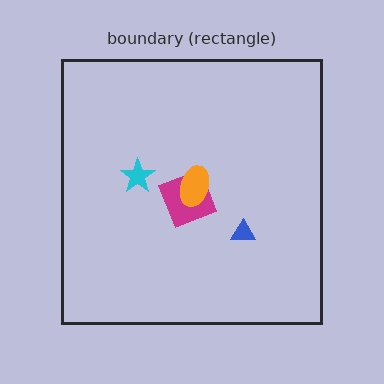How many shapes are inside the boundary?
4 inside, 0 outside.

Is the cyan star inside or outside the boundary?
Inside.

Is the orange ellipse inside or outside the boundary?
Inside.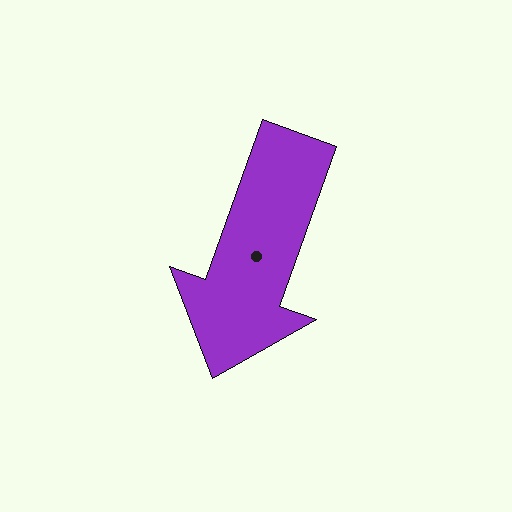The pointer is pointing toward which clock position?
Roughly 7 o'clock.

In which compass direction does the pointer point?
South.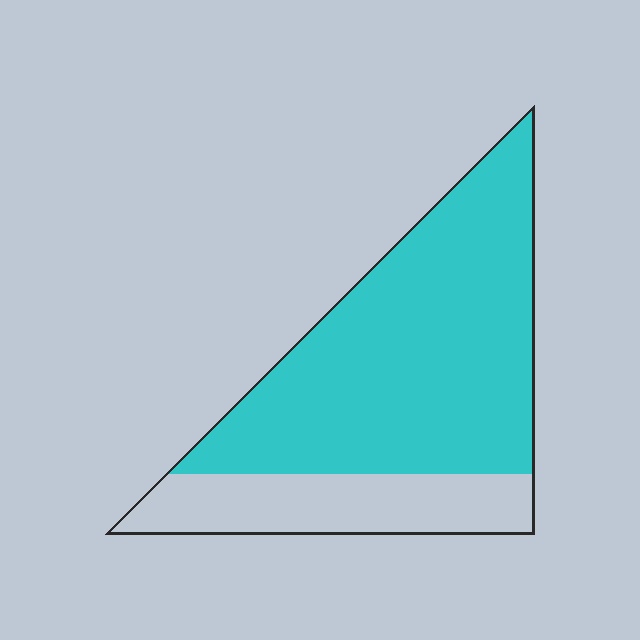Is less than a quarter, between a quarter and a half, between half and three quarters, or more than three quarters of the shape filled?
Between half and three quarters.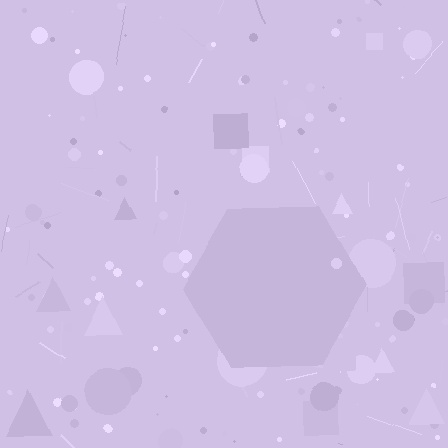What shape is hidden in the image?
A hexagon is hidden in the image.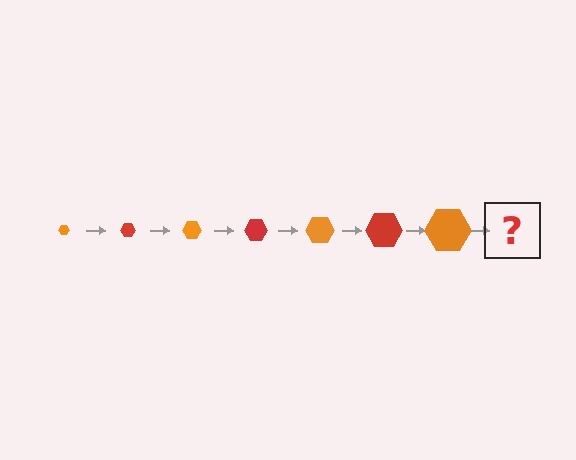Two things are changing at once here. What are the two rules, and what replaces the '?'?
The two rules are that the hexagon grows larger each step and the color cycles through orange and red. The '?' should be a red hexagon, larger than the previous one.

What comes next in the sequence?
The next element should be a red hexagon, larger than the previous one.